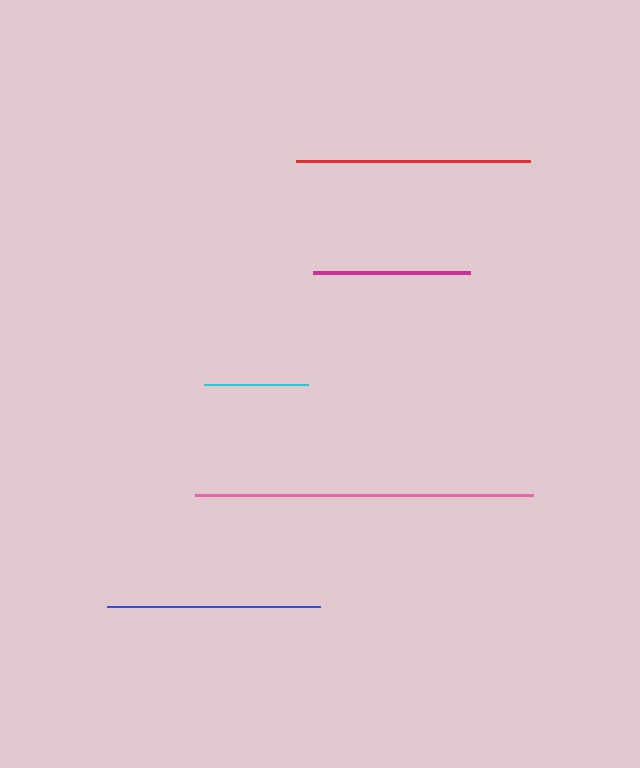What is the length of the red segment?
The red segment is approximately 234 pixels long.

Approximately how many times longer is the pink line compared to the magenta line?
The pink line is approximately 2.1 times the length of the magenta line.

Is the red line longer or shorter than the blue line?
The red line is longer than the blue line.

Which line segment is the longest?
The pink line is the longest at approximately 338 pixels.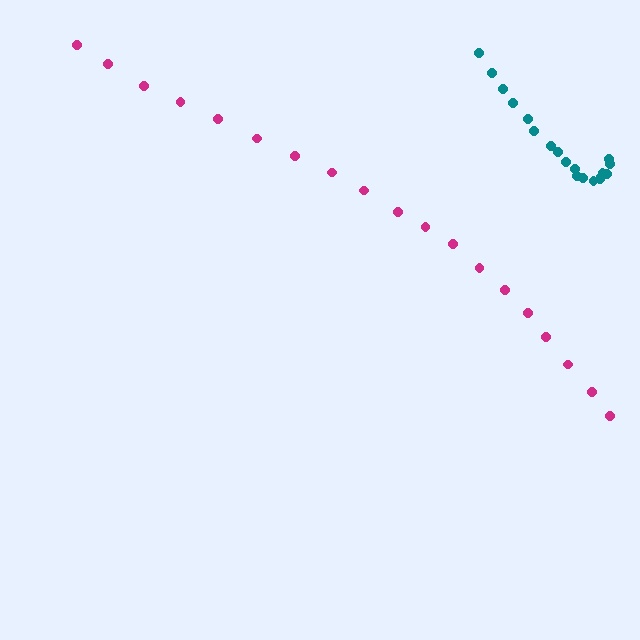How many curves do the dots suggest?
There are 2 distinct paths.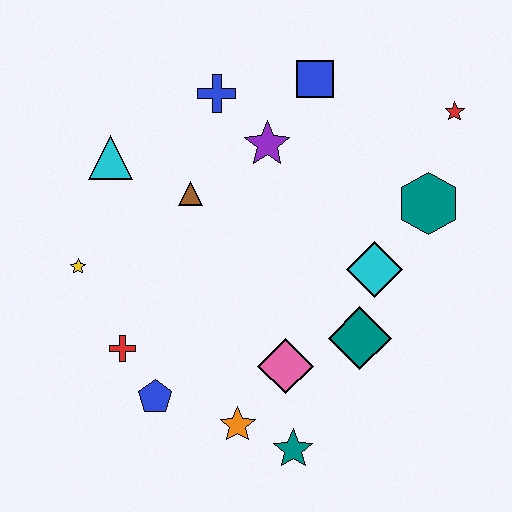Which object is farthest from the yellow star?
The red star is farthest from the yellow star.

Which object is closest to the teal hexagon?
The cyan diamond is closest to the teal hexagon.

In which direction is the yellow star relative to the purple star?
The yellow star is to the left of the purple star.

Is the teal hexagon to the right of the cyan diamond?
Yes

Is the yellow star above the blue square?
No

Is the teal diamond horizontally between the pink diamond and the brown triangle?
No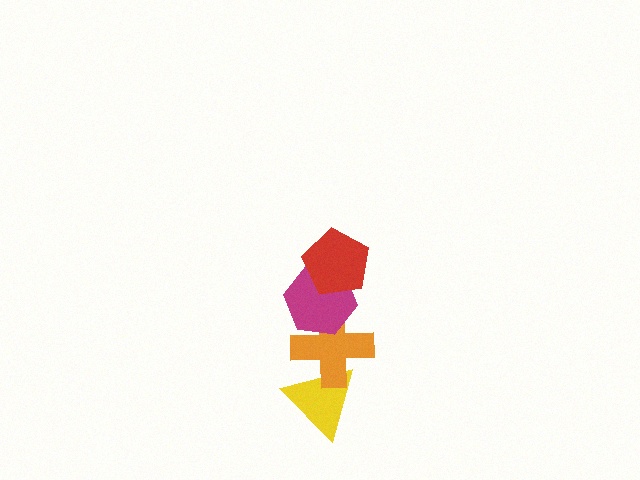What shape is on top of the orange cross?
The magenta hexagon is on top of the orange cross.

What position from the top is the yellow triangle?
The yellow triangle is 4th from the top.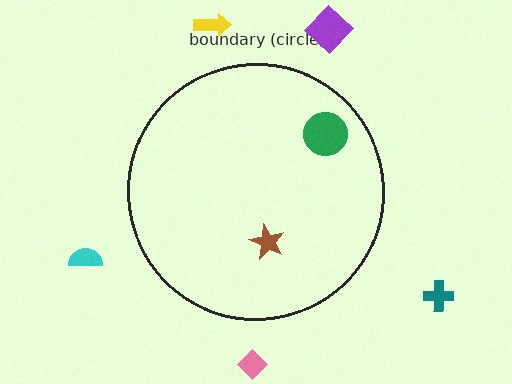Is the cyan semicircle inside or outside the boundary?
Outside.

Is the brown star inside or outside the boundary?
Inside.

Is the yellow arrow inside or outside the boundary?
Outside.